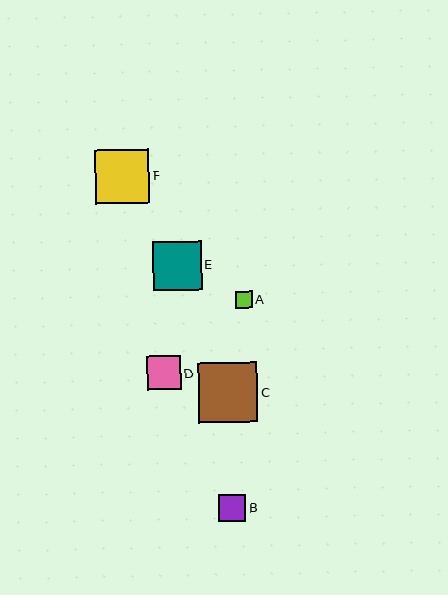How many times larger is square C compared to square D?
Square C is approximately 1.7 times the size of square D.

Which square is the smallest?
Square A is the smallest with a size of approximately 16 pixels.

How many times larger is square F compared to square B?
Square F is approximately 2.0 times the size of square B.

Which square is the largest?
Square C is the largest with a size of approximately 59 pixels.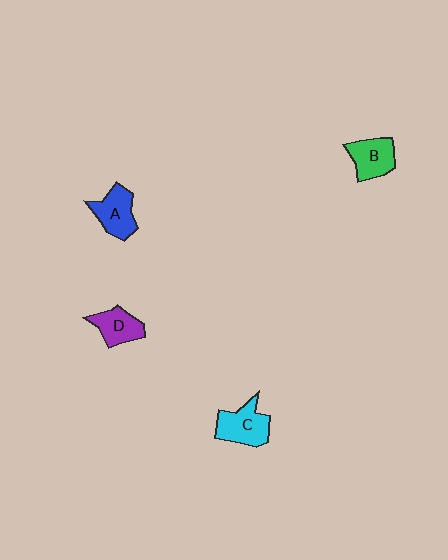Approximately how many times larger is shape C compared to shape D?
Approximately 1.3 times.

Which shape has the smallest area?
Shape D (purple).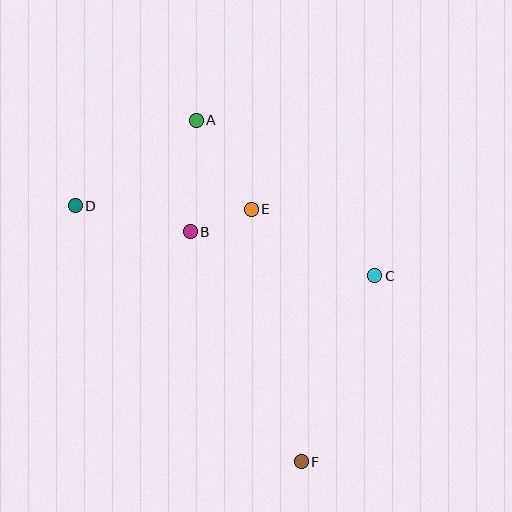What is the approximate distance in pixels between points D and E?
The distance between D and E is approximately 176 pixels.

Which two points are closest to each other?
Points B and E are closest to each other.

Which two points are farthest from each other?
Points A and F are farthest from each other.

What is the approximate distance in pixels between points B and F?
The distance between B and F is approximately 256 pixels.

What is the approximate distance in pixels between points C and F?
The distance between C and F is approximately 200 pixels.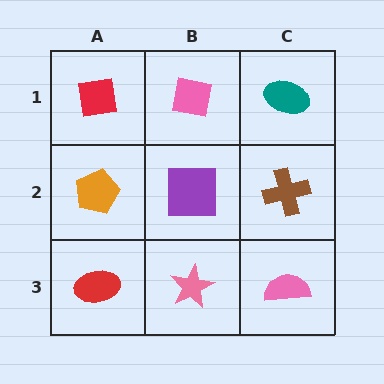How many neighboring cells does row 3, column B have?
3.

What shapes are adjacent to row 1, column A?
An orange pentagon (row 2, column A), a pink square (row 1, column B).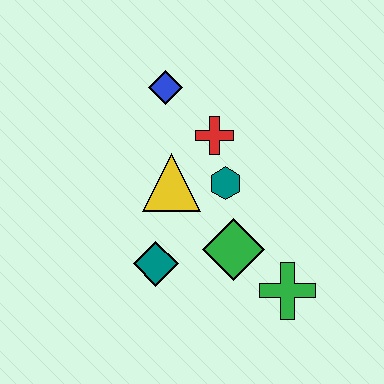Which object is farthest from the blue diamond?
The green cross is farthest from the blue diamond.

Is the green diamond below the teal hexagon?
Yes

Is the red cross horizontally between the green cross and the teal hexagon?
No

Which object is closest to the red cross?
The teal hexagon is closest to the red cross.